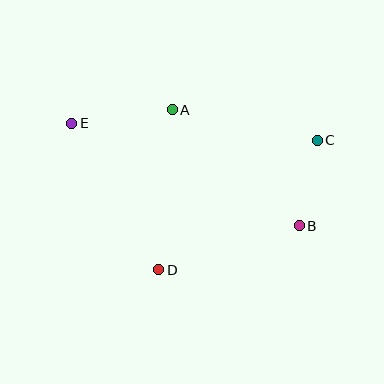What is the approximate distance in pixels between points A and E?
The distance between A and E is approximately 101 pixels.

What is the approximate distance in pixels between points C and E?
The distance between C and E is approximately 246 pixels.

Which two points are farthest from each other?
Points B and E are farthest from each other.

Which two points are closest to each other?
Points B and C are closest to each other.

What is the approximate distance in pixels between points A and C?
The distance between A and C is approximately 148 pixels.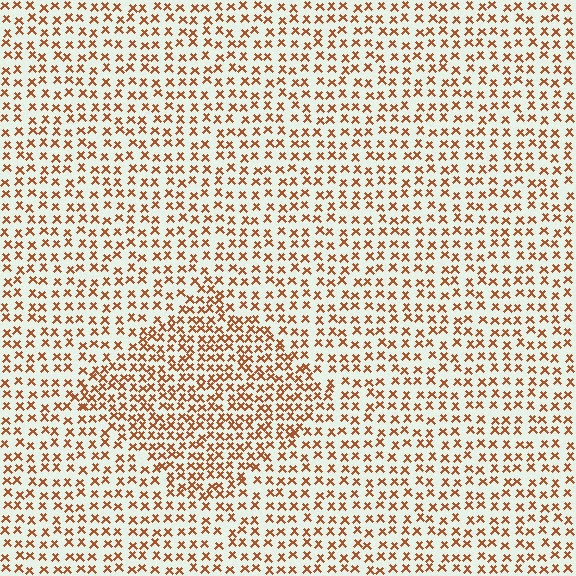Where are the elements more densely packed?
The elements are more densely packed inside the diamond boundary.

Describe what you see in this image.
The image contains small brown elements arranged at two different densities. A diamond-shaped region is visible where the elements are more densely packed than the surrounding area.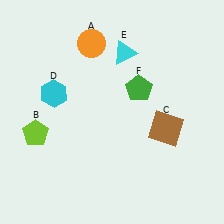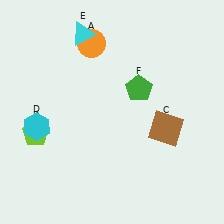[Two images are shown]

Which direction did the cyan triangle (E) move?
The cyan triangle (E) moved left.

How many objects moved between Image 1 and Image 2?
2 objects moved between the two images.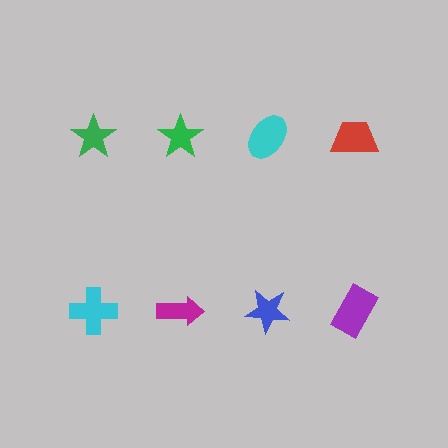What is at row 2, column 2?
A magenta arrow.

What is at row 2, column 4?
A purple rectangle.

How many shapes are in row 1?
4 shapes.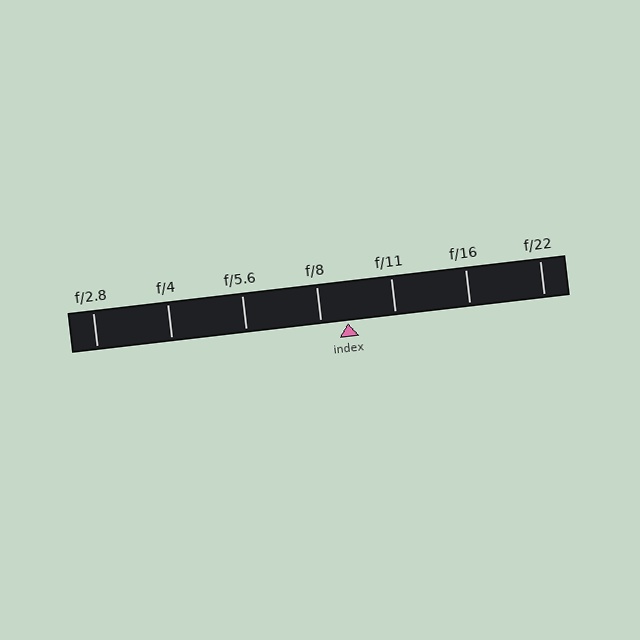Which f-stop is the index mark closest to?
The index mark is closest to f/8.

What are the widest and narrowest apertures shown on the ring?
The widest aperture shown is f/2.8 and the narrowest is f/22.